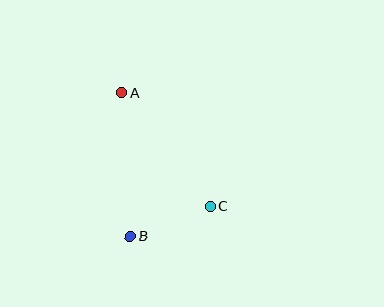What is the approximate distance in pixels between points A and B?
The distance between A and B is approximately 144 pixels.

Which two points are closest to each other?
Points B and C are closest to each other.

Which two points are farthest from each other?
Points A and C are farthest from each other.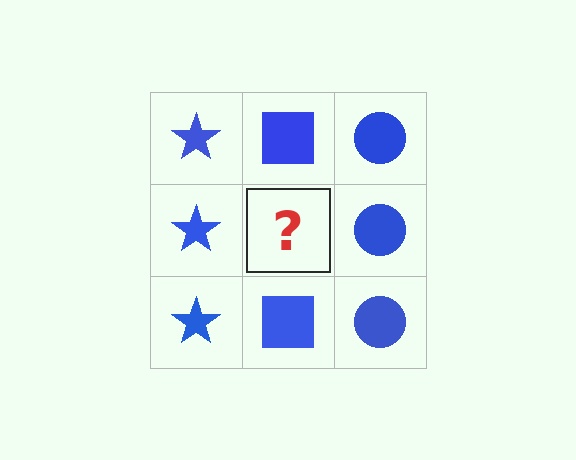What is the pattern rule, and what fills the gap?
The rule is that each column has a consistent shape. The gap should be filled with a blue square.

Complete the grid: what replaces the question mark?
The question mark should be replaced with a blue square.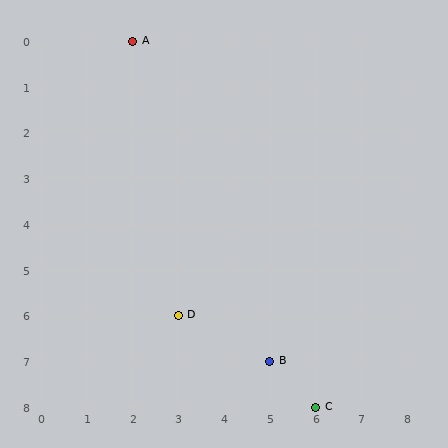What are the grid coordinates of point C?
Point C is at grid coordinates (6, 8).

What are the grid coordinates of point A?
Point A is at grid coordinates (2, 0).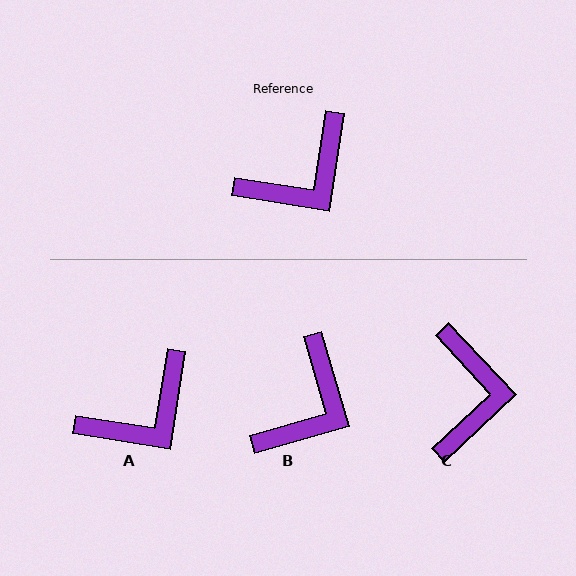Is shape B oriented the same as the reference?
No, it is off by about 25 degrees.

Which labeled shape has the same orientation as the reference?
A.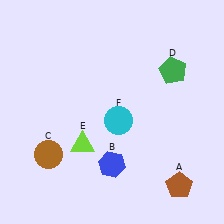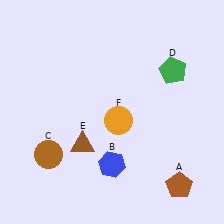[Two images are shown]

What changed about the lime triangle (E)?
In Image 1, E is lime. In Image 2, it changed to brown.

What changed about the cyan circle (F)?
In Image 1, F is cyan. In Image 2, it changed to orange.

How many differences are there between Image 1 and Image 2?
There are 2 differences between the two images.